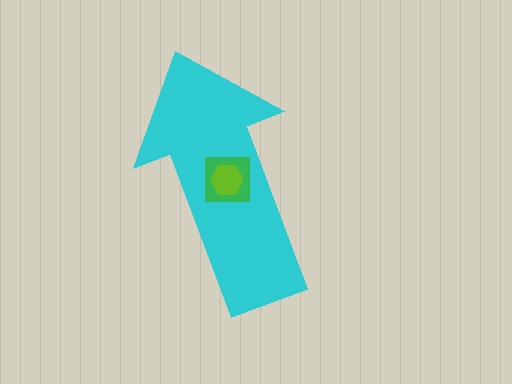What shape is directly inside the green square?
The lime hexagon.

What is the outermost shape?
The cyan arrow.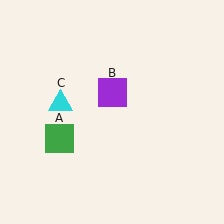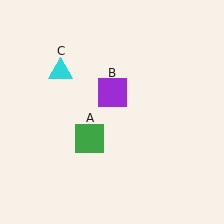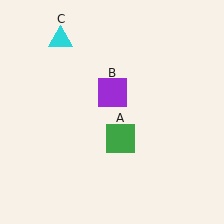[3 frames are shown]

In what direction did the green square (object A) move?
The green square (object A) moved right.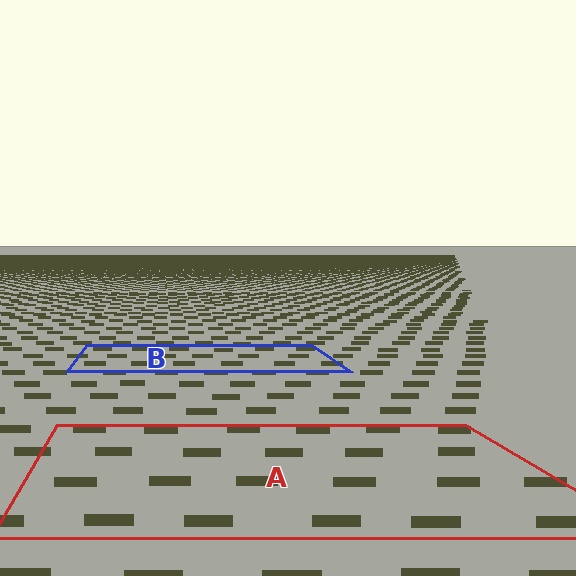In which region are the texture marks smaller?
The texture marks are smaller in region B, because it is farther away.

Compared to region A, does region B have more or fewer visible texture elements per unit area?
Region B has more texture elements per unit area — they are packed more densely because it is farther away.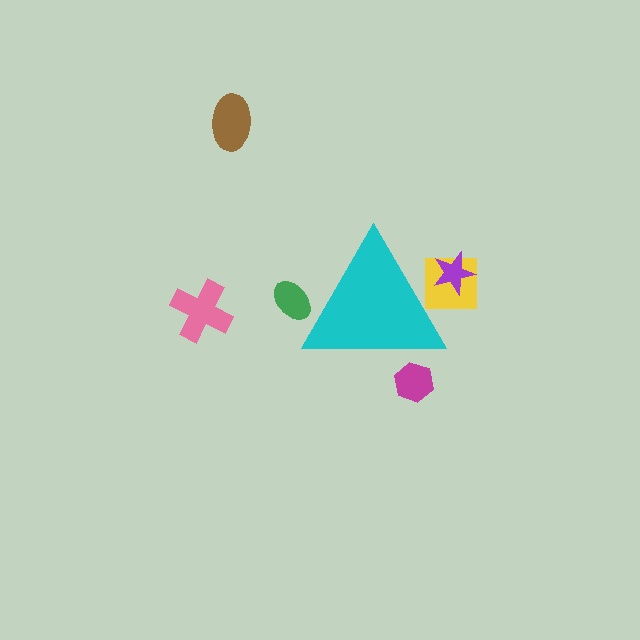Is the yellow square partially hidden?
Yes, the yellow square is partially hidden behind the cyan triangle.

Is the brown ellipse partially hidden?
No, the brown ellipse is fully visible.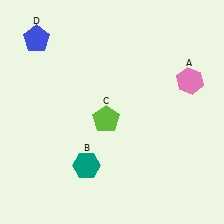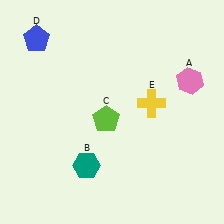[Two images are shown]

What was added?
A yellow cross (E) was added in Image 2.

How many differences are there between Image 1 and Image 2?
There is 1 difference between the two images.